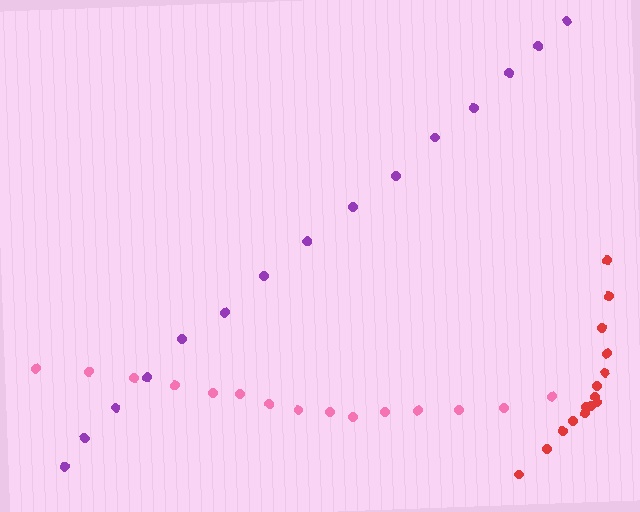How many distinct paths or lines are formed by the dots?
There are 3 distinct paths.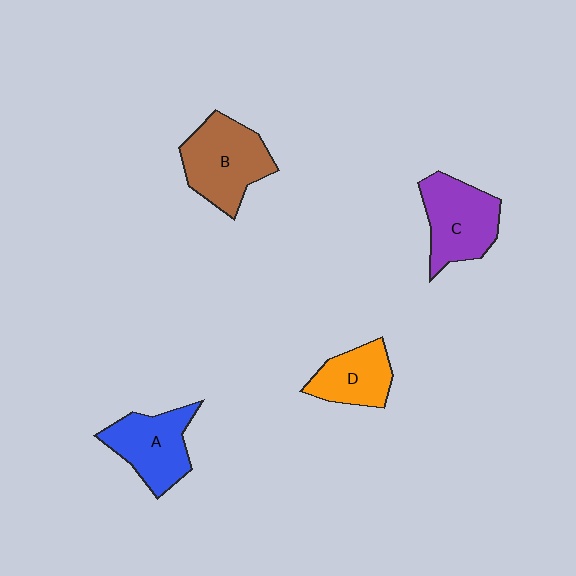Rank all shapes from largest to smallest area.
From largest to smallest: B (brown), C (purple), A (blue), D (orange).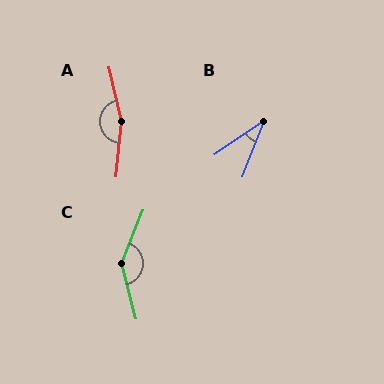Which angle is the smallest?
B, at approximately 35 degrees.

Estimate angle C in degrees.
Approximately 144 degrees.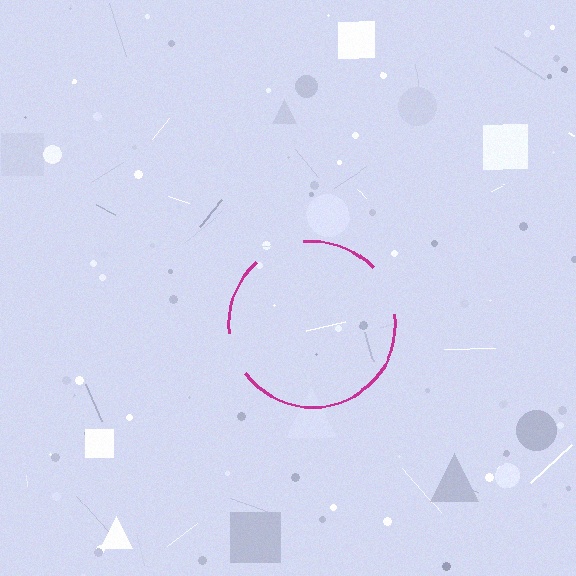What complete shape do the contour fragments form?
The contour fragments form a circle.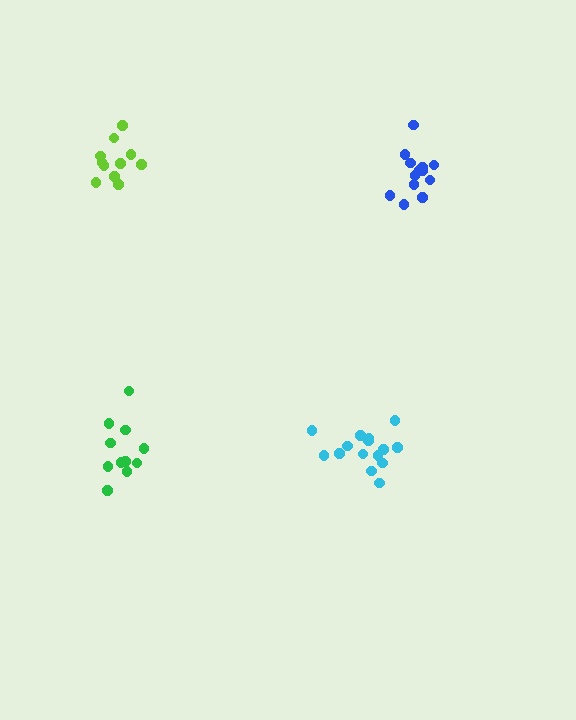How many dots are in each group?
Group 1: 11 dots, Group 2: 11 dots, Group 3: 13 dots, Group 4: 15 dots (50 total).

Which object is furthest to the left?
The lime cluster is leftmost.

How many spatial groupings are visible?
There are 4 spatial groupings.